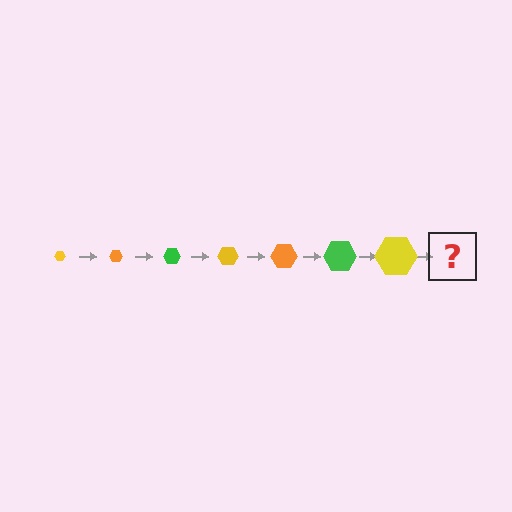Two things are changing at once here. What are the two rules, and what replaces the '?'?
The two rules are that the hexagon grows larger each step and the color cycles through yellow, orange, and green. The '?' should be an orange hexagon, larger than the previous one.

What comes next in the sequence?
The next element should be an orange hexagon, larger than the previous one.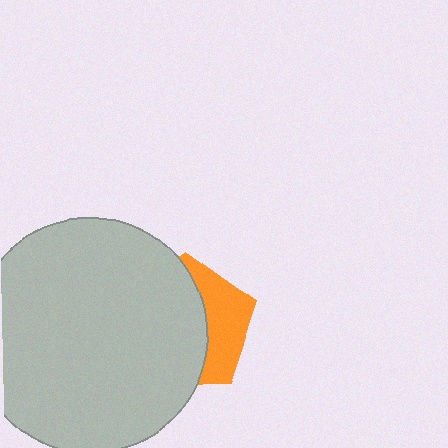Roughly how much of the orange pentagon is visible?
A small part of it is visible (roughly 36%).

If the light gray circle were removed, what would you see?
You would see the complete orange pentagon.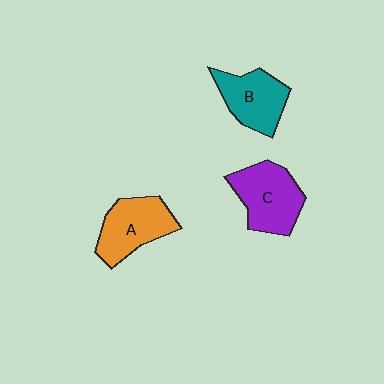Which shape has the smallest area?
Shape B (teal).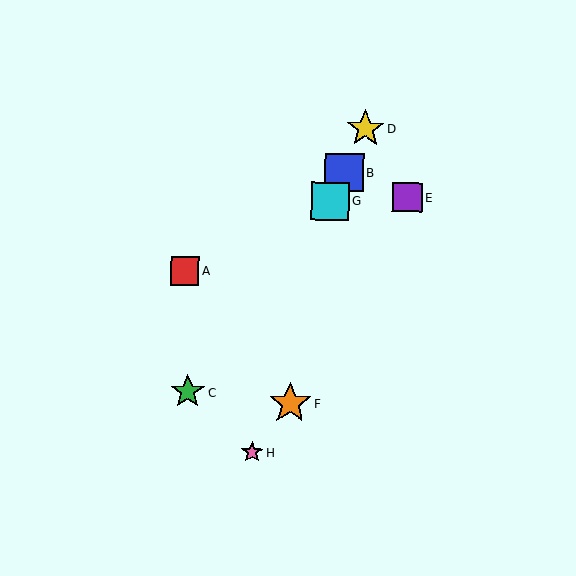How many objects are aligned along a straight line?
3 objects (B, D, G) are aligned along a straight line.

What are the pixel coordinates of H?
Object H is at (252, 453).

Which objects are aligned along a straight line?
Objects B, D, G are aligned along a straight line.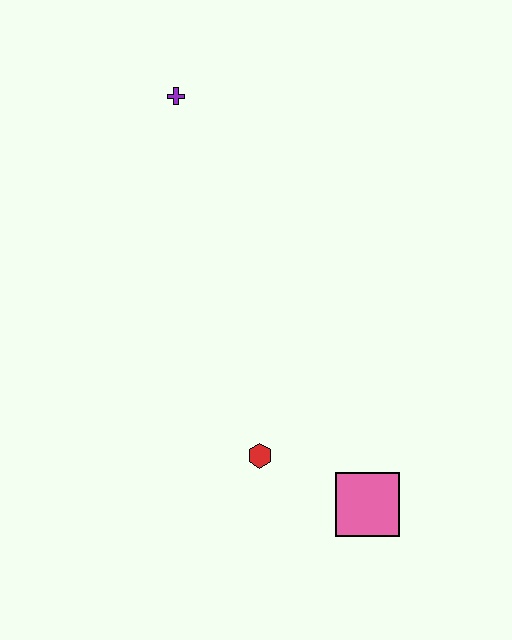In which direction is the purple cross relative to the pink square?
The purple cross is above the pink square.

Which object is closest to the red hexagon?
The pink square is closest to the red hexagon.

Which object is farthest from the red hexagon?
The purple cross is farthest from the red hexagon.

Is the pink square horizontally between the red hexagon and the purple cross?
No